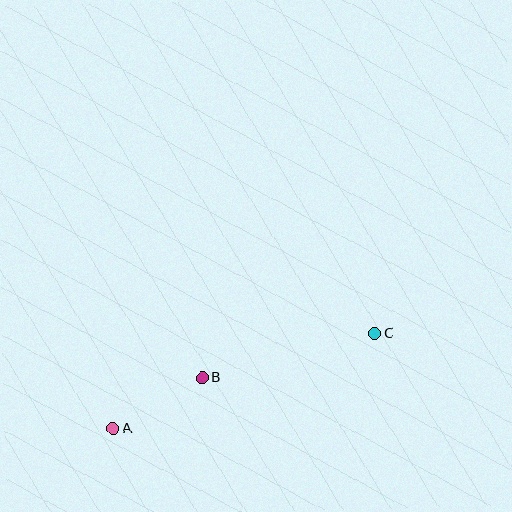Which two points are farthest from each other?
Points A and C are farthest from each other.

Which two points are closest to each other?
Points A and B are closest to each other.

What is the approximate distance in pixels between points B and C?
The distance between B and C is approximately 178 pixels.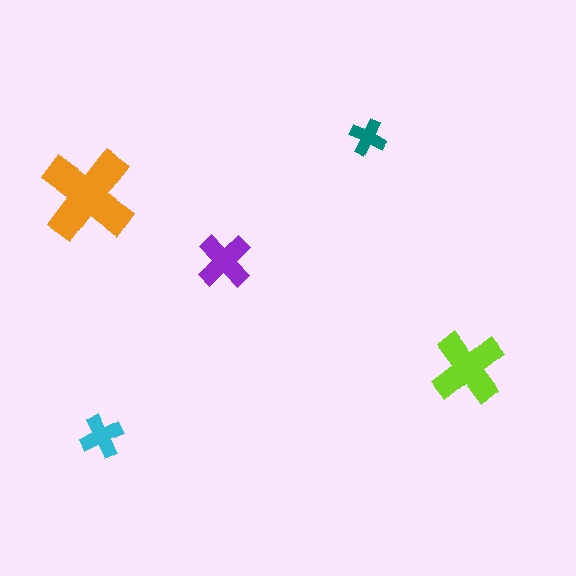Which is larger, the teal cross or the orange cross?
The orange one.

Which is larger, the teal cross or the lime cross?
The lime one.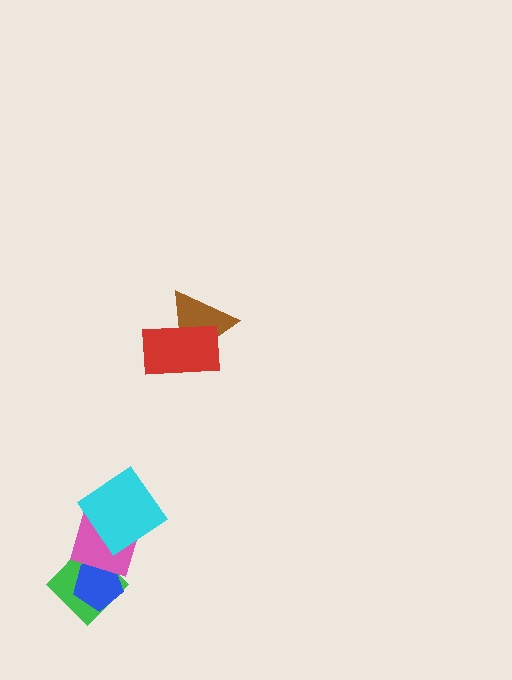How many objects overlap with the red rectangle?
1 object overlaps with the red rectangle.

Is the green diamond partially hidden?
Yes, it is partially covered by another shape.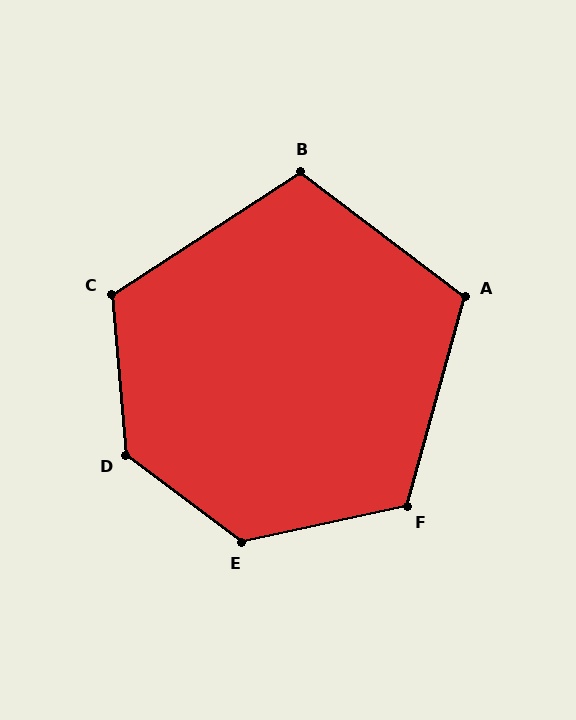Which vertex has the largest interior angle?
D, at approximately 132 degrees.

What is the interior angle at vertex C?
Approximately 118 degrees (obtuse).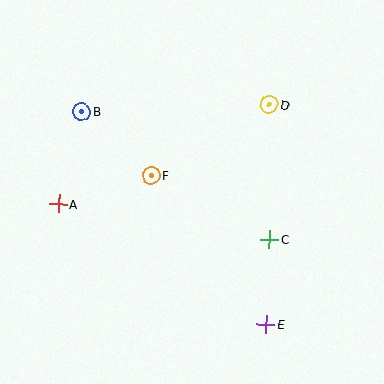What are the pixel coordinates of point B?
Point B is at (82, 112).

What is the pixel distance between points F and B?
The distance between F and B is 94 pixels.